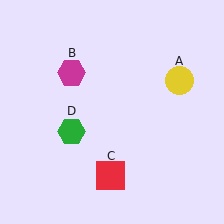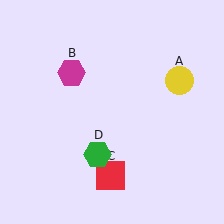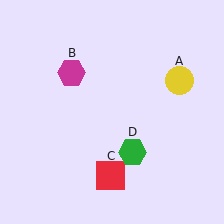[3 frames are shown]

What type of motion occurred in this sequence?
The green hexagon (object D) rotated counterclockwise around the center of the scene.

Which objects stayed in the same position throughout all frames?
Yellow circle (object A) and magenta hexagon (object B) and red square (object C) remained stationary.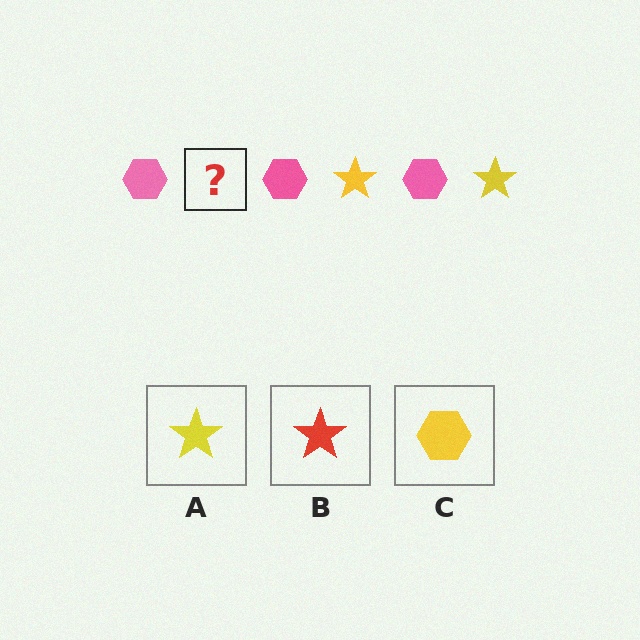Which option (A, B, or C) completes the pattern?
A.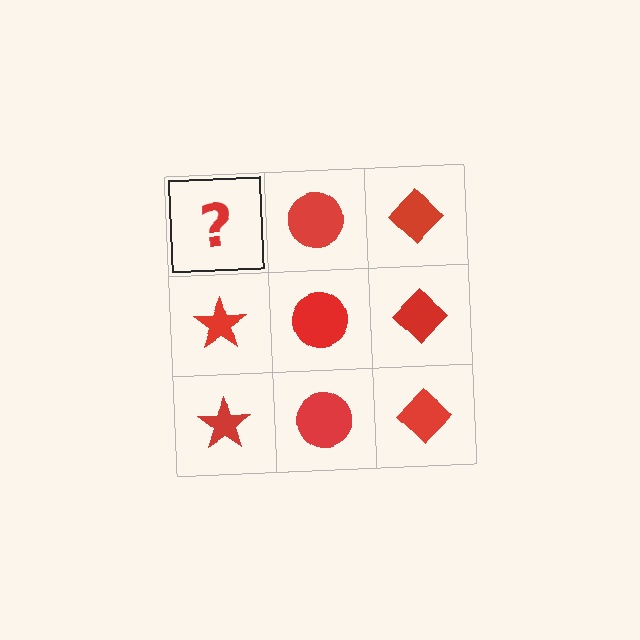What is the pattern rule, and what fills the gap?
The rule is that each column has a consistent shape. The gap should be filled with a red star.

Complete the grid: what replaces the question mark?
The question mark should be replaced with a red star.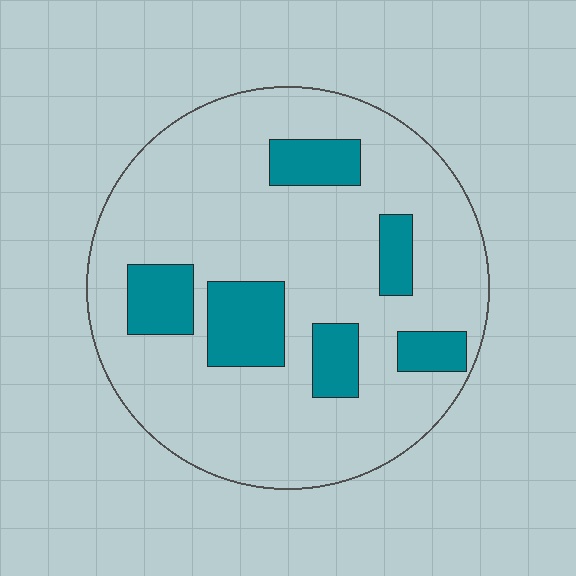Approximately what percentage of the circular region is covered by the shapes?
Approximately 20%.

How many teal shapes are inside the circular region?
6.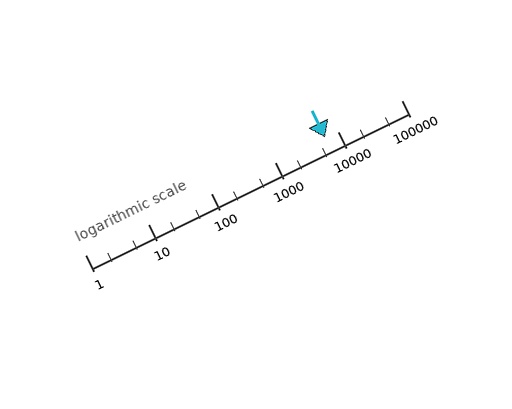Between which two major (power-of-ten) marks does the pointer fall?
The pointer is between 1000 and 10000.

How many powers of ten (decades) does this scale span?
The scale spans 5 decades, from 1 to 100000.